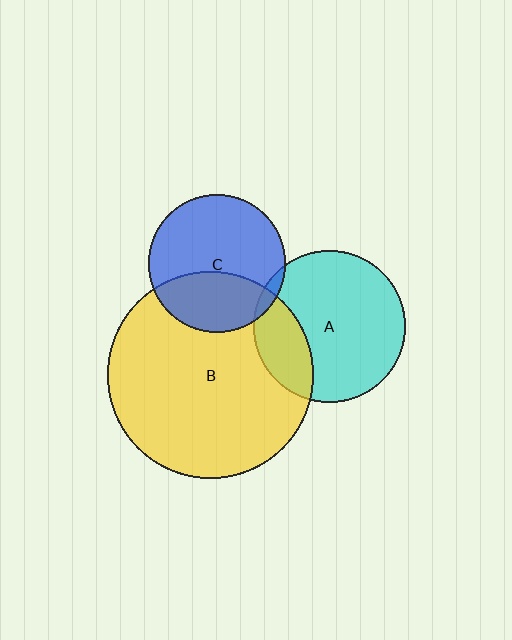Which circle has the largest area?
Circle B (yellow).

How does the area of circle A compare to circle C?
Approximately 1.2 times.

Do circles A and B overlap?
Yes.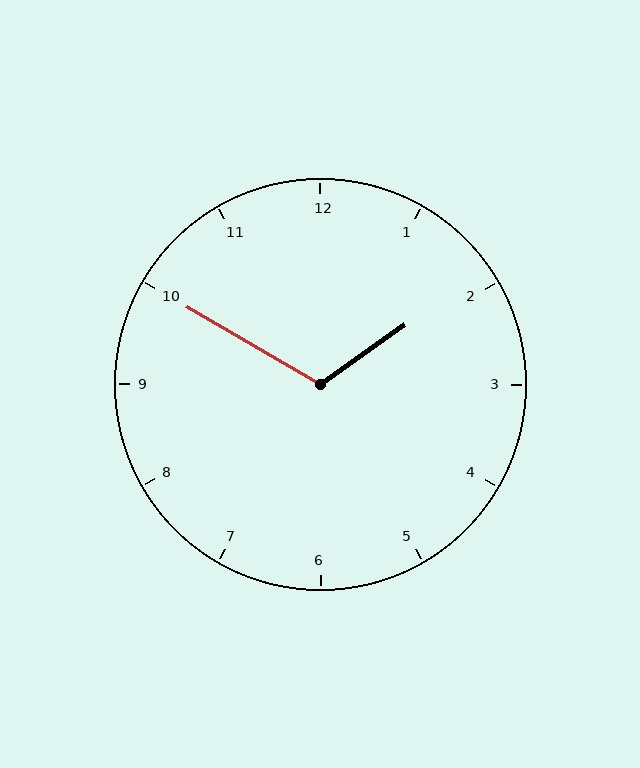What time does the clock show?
1:50.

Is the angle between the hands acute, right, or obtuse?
It is obtuse.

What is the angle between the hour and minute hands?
Approximately 115 degrees.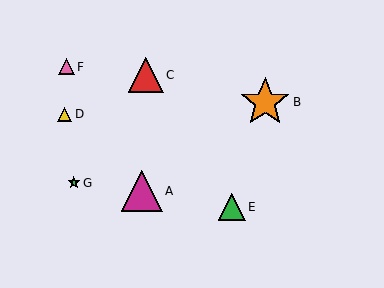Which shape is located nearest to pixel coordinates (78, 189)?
The green star (labeled G) at (74, 183) is nearest to that location.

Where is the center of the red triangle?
The center of the red triangle is at (146, 75).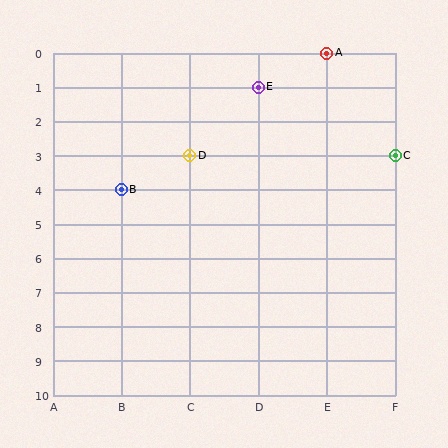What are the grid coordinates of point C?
Point C is at grid coordinates (F, 3).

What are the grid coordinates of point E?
Point E is at grid coordinates (D, 1).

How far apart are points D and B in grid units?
Points D and B are 1 column and 1 row apart (about 1.4 grid units diagonally).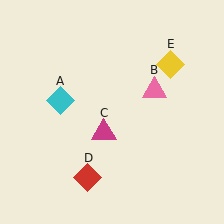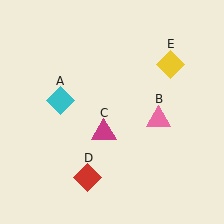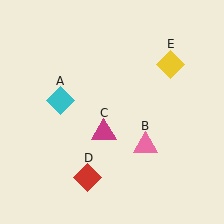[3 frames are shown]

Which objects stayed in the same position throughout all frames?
Cyan diamond (object A) and magenta triangle (object C) and red diamond (object D) and yellow diamond (object E) remained stationary.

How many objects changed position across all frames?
1 object changed position: pink triangle (object B).